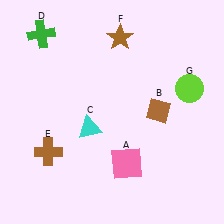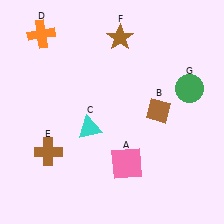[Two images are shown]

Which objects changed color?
D changed from green to orange. G changed from lime to green.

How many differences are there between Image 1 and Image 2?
There are 2 differences between the two images.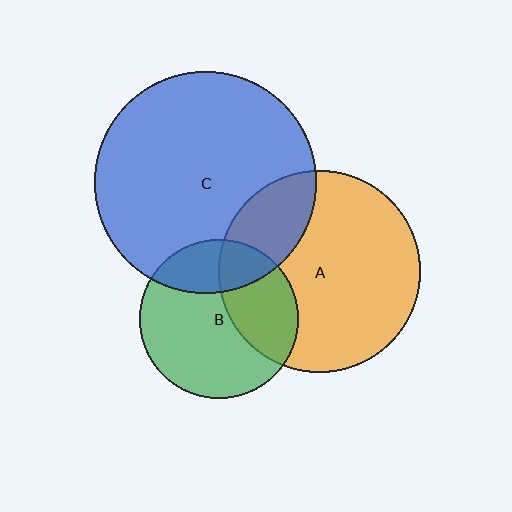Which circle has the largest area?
Circle C (blue).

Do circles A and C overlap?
Yes.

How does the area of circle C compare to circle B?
Approximately 1.9 times.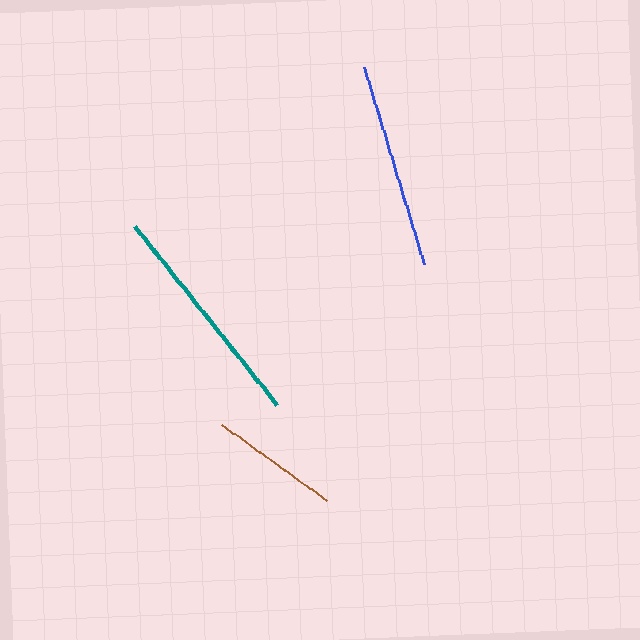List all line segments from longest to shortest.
From longest to shortest: teal, blue, brown.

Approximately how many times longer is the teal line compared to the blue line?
The teal line is approximately 1.1 times the length of the blue line.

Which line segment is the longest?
The teal line is the longest at approximately 229 pixels.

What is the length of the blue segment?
The blue segment is approximately 206 pixels long.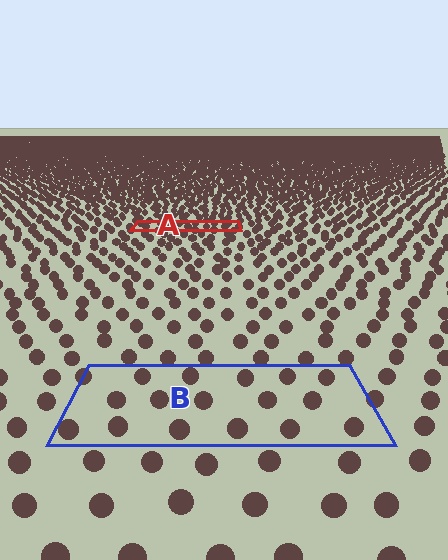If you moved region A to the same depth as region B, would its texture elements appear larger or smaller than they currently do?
They would appear larger. At a closer depth, the same texture elements are projected at a bigger on-screen size.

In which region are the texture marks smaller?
The texture marks are smaller in region A, because it is farther away.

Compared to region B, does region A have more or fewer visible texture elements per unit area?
Region A has more texture elements per unit area — they are packed more densely because it is farther away.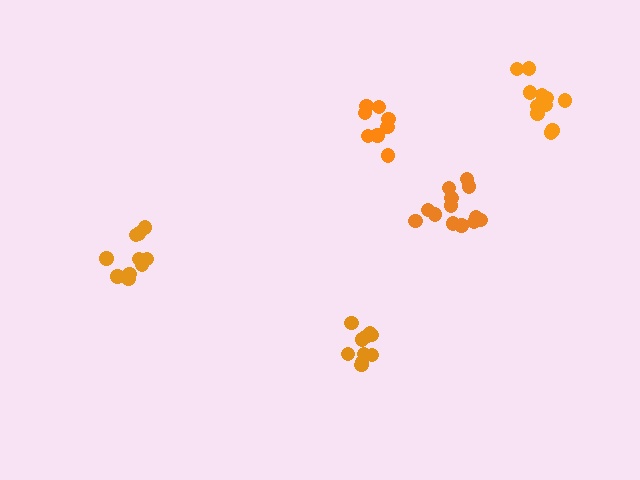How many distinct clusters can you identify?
There are 5 distinct clusters.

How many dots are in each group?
Group 1: 13 dots, Group 2: 10 dots, Group 3: 8 dots, Group 4: 10 dots, Group 5: 12 dots (53 total).